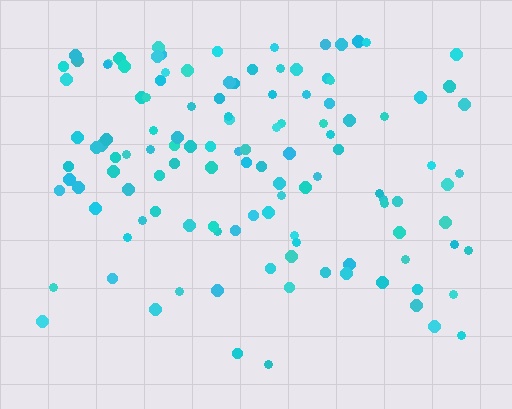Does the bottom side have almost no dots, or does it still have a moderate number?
Still a moderate number, just noticeably fewer than the top.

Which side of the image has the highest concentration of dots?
The top.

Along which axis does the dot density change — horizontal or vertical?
Vertical.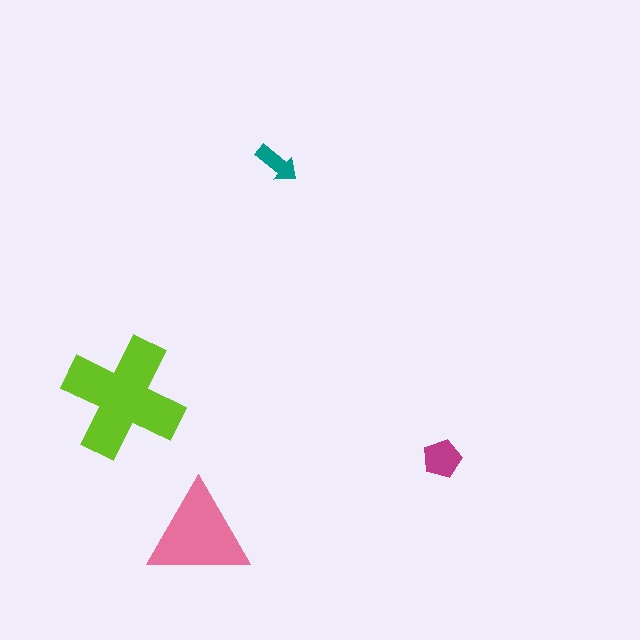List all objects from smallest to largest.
The teal arrow, the magenta pentagon, the pink triangle, the lime cross.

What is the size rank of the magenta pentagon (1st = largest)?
3rd.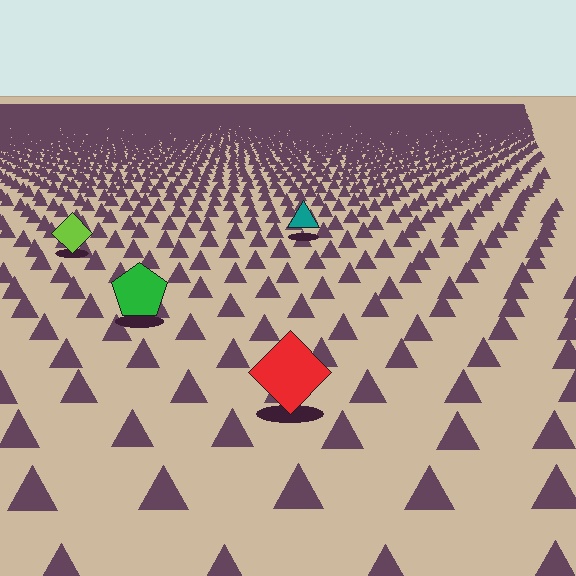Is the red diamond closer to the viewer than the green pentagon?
Yes. The red diamond is closer — you can tell from the texture gradient: the ground texture is coarser near it.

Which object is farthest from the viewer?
The teal triangle is farthest from the viewer. It appears smaller and the ground texture around it is denser.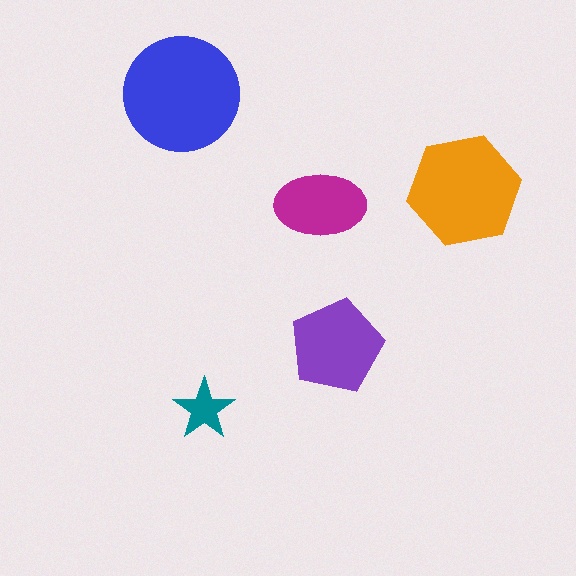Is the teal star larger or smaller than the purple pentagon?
Smaller.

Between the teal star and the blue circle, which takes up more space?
The blue circle.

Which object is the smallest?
The teal star.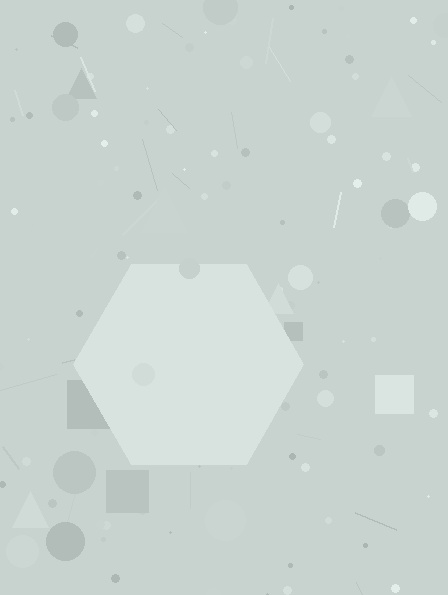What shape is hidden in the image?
A hexagon is hidden in the image.